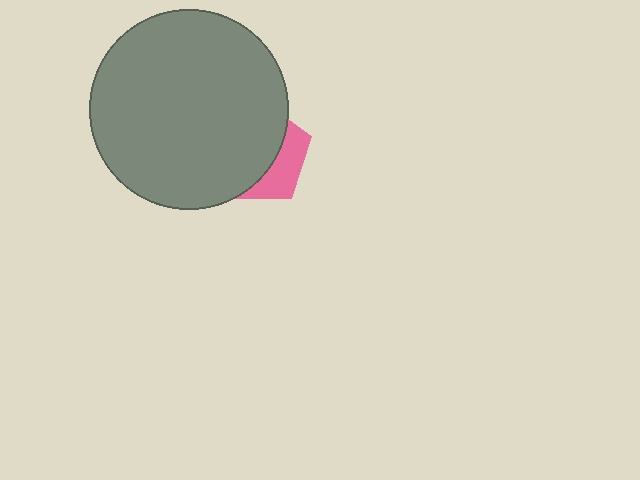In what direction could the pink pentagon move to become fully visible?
The pink pentagon could move right. That would shift it out from behind the gray circle entirely.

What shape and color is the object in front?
The object in front is a gray circle.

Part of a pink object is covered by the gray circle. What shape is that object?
It is a pentagon.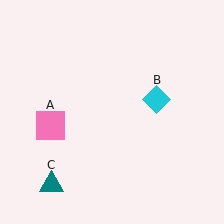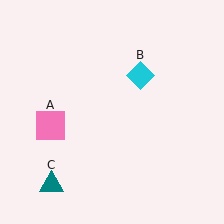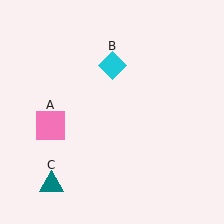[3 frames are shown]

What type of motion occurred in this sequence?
The cyan diamond (object B) rotated counterclockwise around the center of the scene.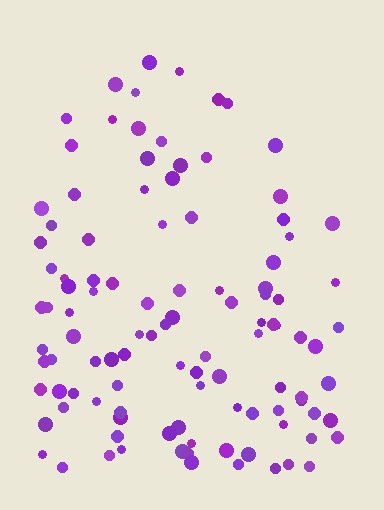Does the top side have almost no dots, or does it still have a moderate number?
Still a moderate number, just noticeably fewer than the bottom.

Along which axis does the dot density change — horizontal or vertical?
Vertical.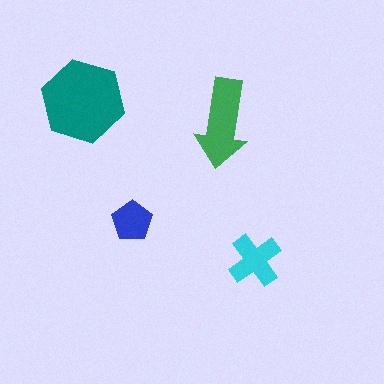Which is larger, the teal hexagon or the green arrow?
The teal hexagon.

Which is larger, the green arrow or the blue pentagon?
The green arrow.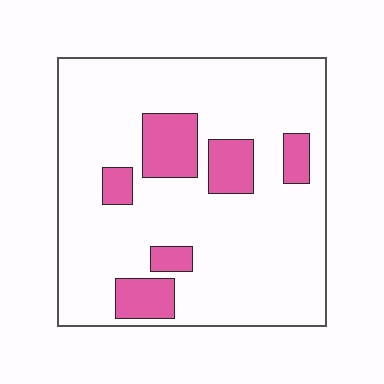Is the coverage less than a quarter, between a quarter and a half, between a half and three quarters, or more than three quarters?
Less than a quarter.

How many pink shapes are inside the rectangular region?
6.